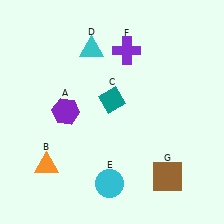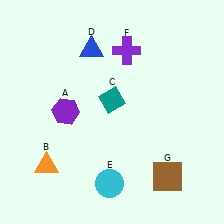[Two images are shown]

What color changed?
The triangle (D) changed from cyan in Image 1 to blue in Image 2.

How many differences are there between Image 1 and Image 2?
There is 1 difference between the two images.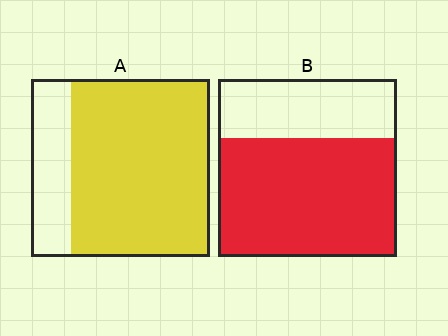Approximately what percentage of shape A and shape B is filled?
A is approximately 80% and B is approximately 65%.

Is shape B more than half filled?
Yes.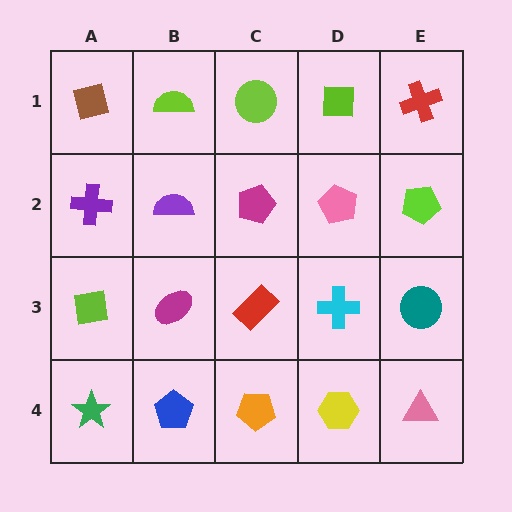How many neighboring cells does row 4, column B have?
3.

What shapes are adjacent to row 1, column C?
A magenta pentagon (row 2, column C), a lime semicircle (row 1, column B), a lime square (row 1, column D).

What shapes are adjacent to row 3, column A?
A purple cross (row 2, column A), a green star (row 4, column A), a magenta ellipse (row 3, column B).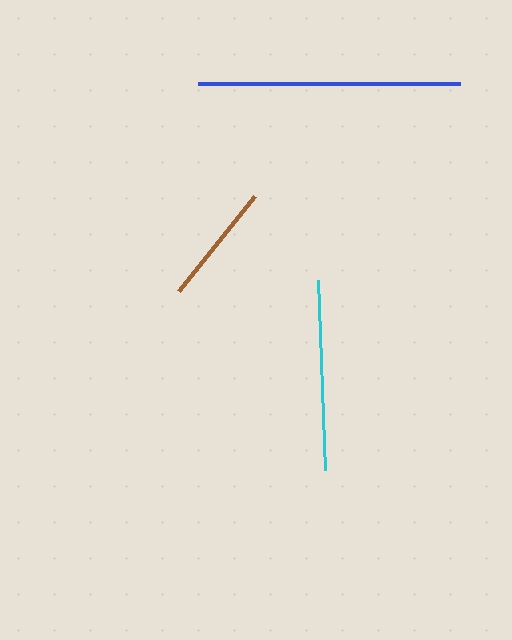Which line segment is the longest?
The blue line is the longest at approximately 263 pixels.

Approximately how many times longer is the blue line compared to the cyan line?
The blue line is approximately 1.4 times the length of the cyan line.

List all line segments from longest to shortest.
From longest to shortest: blue, cyan, brown.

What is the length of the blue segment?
The blue segment is approximately 263 pixels long.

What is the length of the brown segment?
The brown segment is approximately 122 pixels long.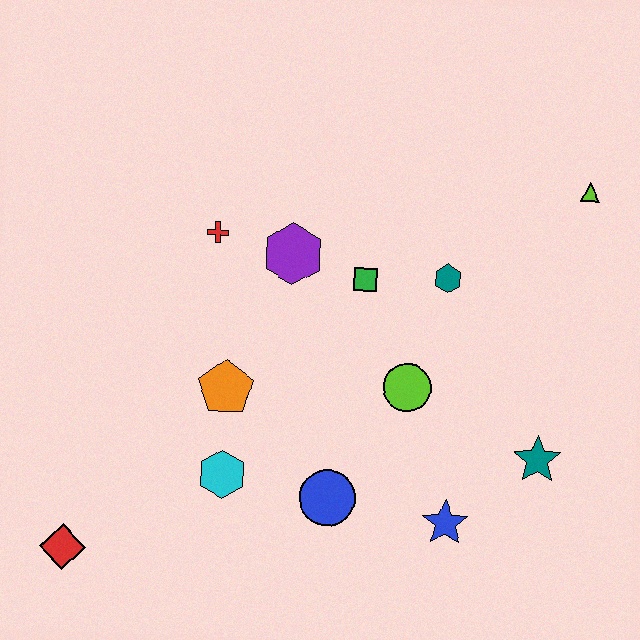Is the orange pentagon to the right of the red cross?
Yes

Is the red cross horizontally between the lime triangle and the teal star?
No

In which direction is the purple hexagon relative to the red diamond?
The purple hexagon is above the red diamond.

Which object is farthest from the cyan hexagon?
The lime triangle is farthest from the cyan hexagon.